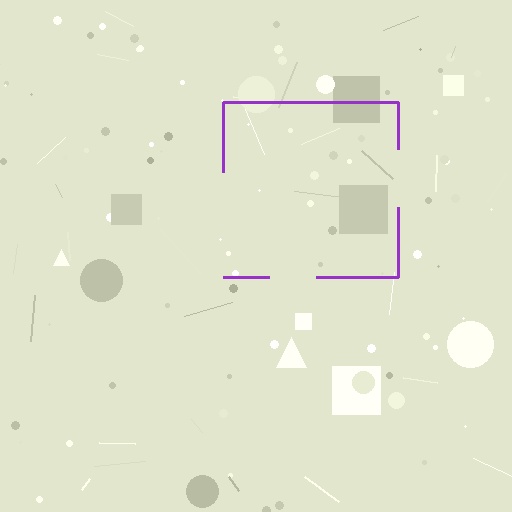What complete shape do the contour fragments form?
The contour fragments form a square.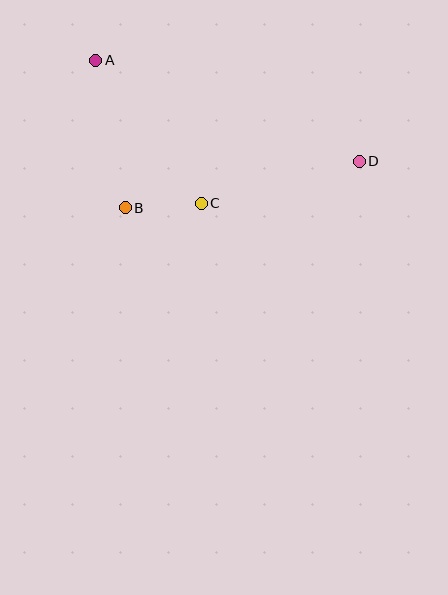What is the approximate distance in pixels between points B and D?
The distance between B and D is approximately 238 pixels.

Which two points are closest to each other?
Points B and C are closest to each other.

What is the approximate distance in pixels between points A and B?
The distance between A and B is approximately 151 pixels.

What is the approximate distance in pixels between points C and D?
The distance between C and D is approximately 163 pixels.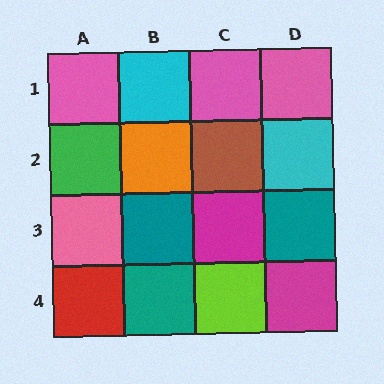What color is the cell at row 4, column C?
Lime.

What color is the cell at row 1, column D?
Pink.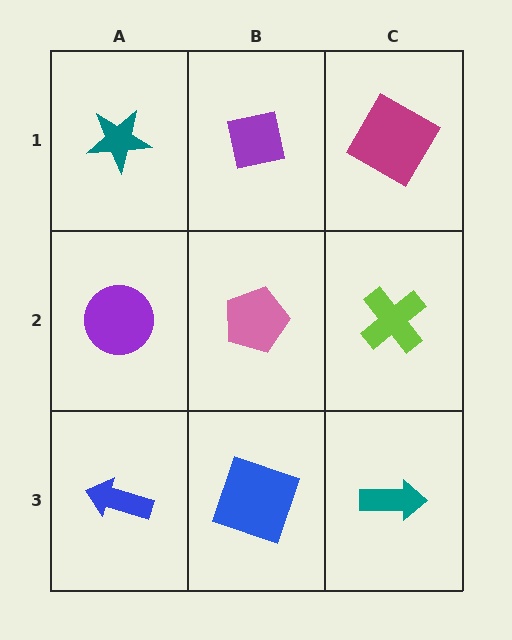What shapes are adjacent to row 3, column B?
A pink pentagon (row 2, column B), a blue arrow (row 3, column A), a teal arrow (row 3, column C).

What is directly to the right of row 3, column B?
A teal arrow.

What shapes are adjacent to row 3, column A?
A purple circle (row 2, column A), a blue square (row 3, column B).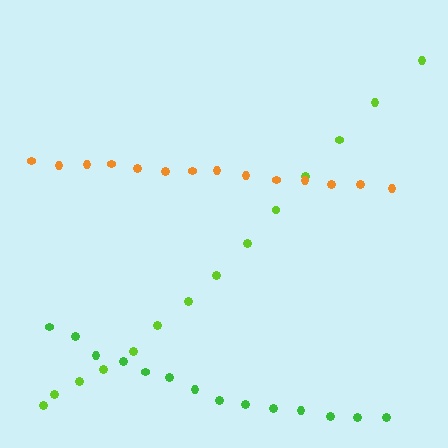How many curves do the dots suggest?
There are 3 distinct paths.